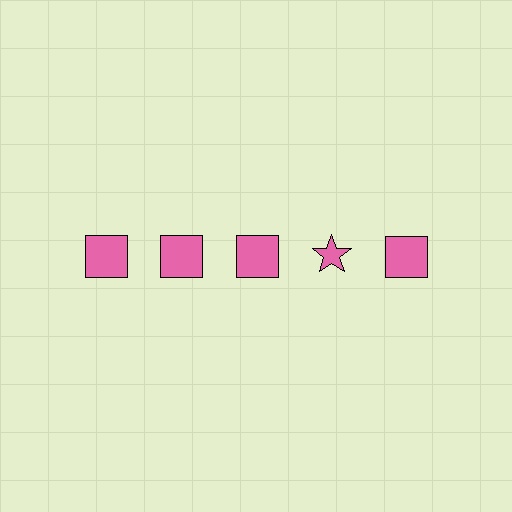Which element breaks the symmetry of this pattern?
The pink star in the top row, second from right column breaks the symmetry. All other shapes are pink squares.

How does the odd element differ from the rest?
It has a different shape: star instead of square.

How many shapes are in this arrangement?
There are 5 shapes arranged in a grid pattern.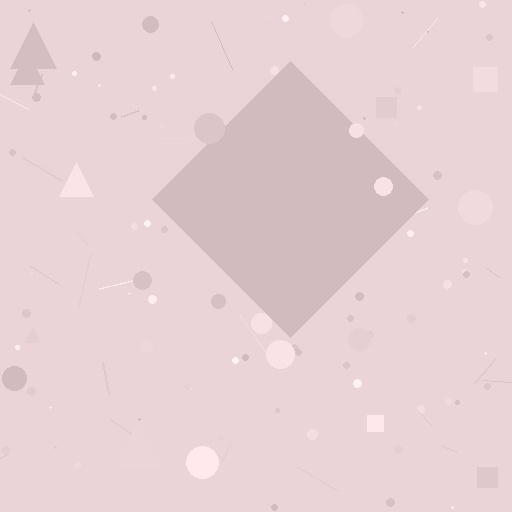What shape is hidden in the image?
A diamond is hidden in the image.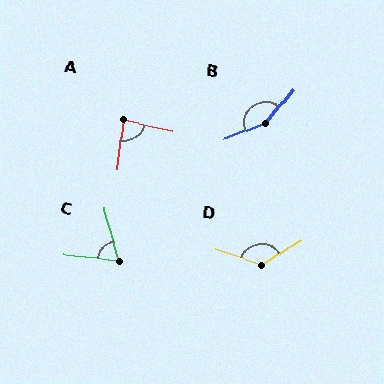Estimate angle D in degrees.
Approximately 128 degrees.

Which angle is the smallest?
C, at approximately 68 degrees.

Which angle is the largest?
B, at approximately 151 degrees.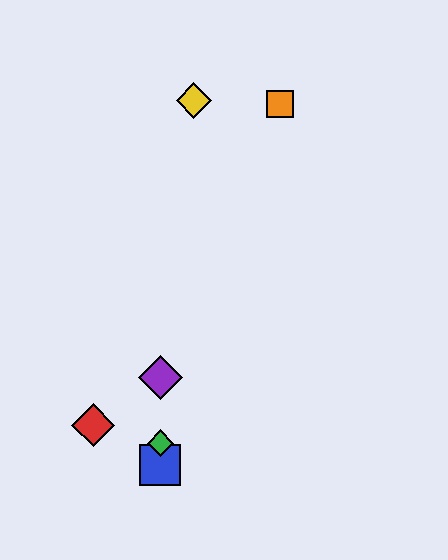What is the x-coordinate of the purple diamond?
The purple diamond is at x≈160.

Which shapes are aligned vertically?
The blue square, the green diamond, the purple diamond are aligned vertically.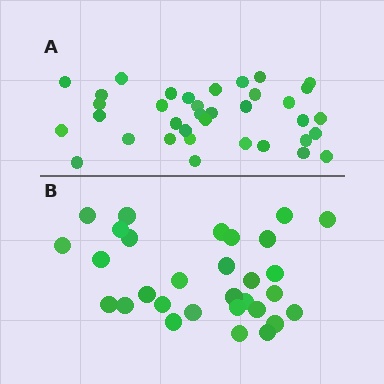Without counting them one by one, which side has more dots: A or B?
Region A (the top region) has more dots.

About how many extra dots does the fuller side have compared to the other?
Region A has about 6 more dots than region B.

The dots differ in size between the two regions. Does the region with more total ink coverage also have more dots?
No. Region B has more total ink coverage because its dots are larger, but region A actually contains more individual dots. Total area can be misleading — the number of items is what matters here.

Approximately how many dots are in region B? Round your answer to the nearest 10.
About 30 dots.